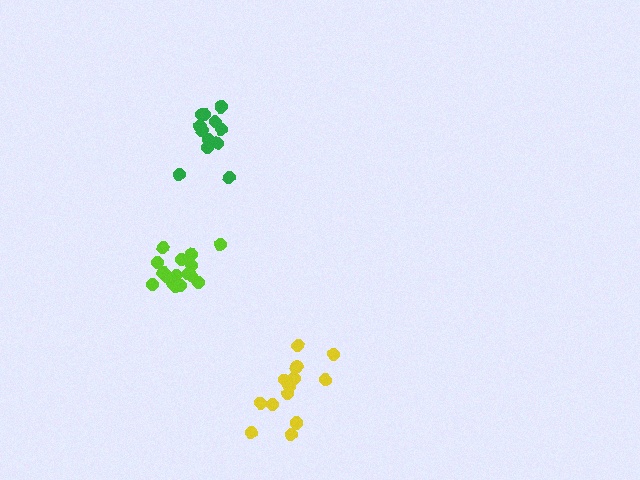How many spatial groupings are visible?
There are 3 spatial groupings.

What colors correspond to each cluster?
The clusters are colored: lime, green, yellow.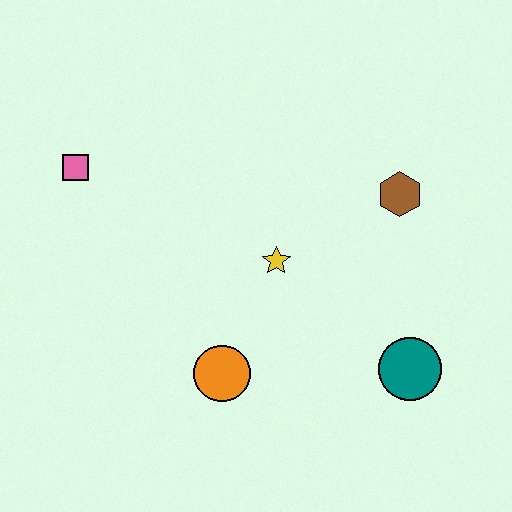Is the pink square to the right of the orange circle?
No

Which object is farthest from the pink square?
The teal circle is farthest from the pink square.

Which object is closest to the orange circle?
The yellow star is closest to the orange circle.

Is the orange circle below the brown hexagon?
Yes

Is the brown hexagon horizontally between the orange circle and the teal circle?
Yes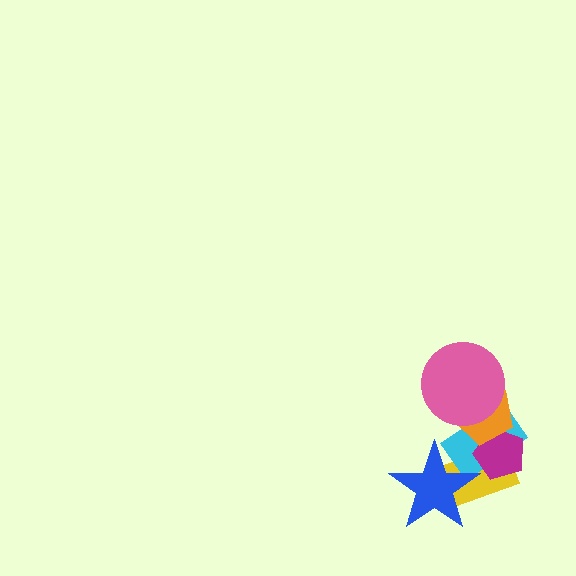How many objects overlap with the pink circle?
2 objects overlap with the pink circle.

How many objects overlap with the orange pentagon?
3 objects overlap with the orange pentagon.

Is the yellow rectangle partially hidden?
Yes, it is partially covered by another shape.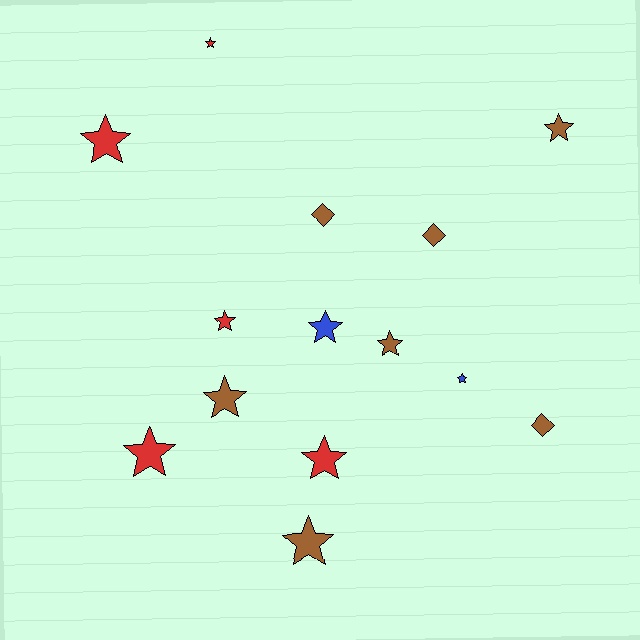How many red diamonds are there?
There are no red diamonds.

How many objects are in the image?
There are 14 objects.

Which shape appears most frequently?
Star, with 11 objects.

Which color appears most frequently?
Brown, with 7 objects.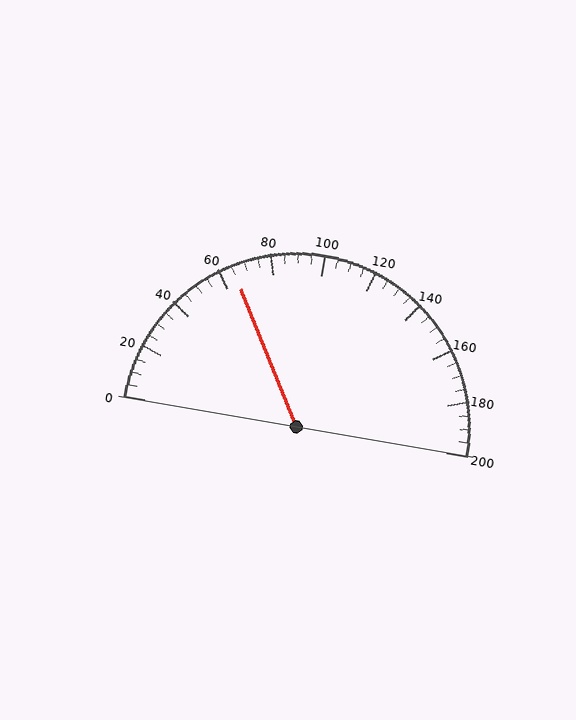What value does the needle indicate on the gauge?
The needle indicates approximately 65.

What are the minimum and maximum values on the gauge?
The gauge ranges from 0 to 200.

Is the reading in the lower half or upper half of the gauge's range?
The reading is in the lower half of the range (0 to 200).